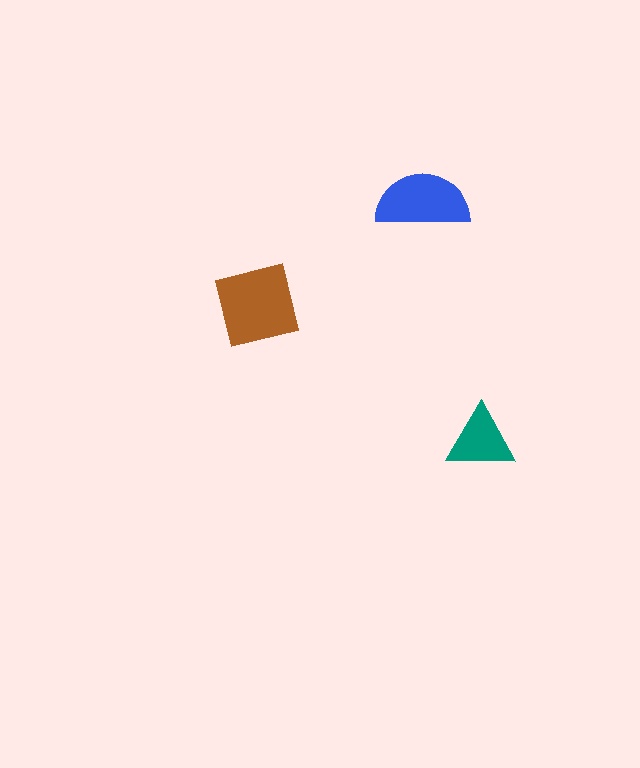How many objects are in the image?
There are 3 objects in the image.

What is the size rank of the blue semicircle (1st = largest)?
2nd.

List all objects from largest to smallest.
The brown square, the blue semicircle, the teal triangle.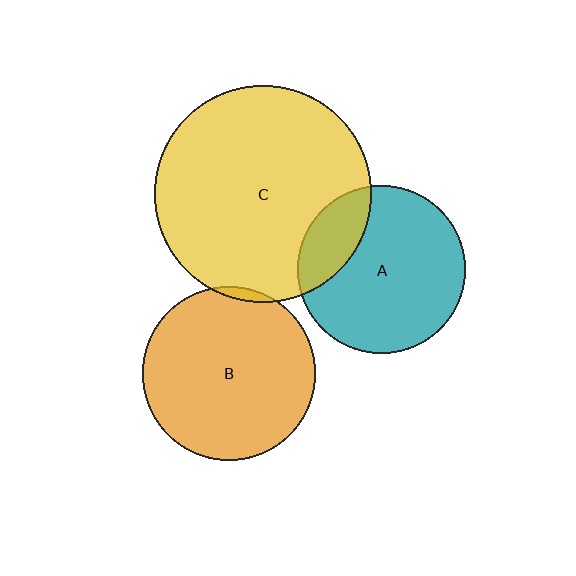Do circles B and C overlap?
Yes.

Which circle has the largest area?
Circle C (yellow).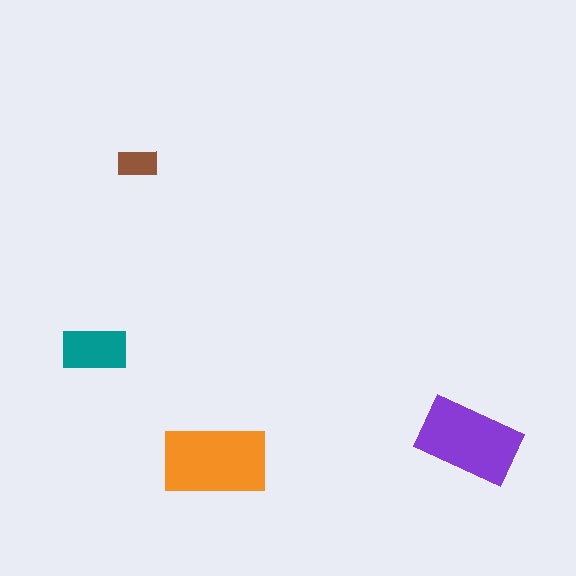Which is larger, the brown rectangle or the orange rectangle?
The orange one.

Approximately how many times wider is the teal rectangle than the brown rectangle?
About 1.5 times wider.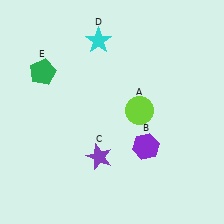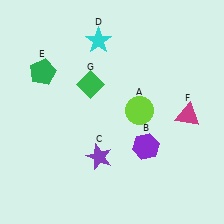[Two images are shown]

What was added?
A magenta triangle (F), a green diamond (G) were added in Image 2.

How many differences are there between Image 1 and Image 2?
There are 2 differences between the two images.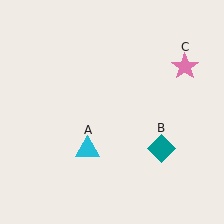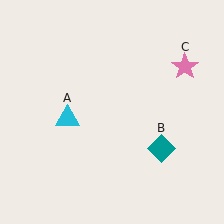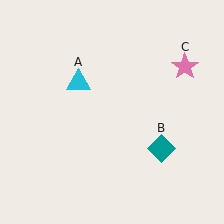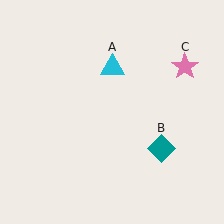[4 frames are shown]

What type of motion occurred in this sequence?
The cyan triangle (object A) rotated clockwise around the center of the scene.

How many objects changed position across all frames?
1 object changed position: cyan triangle (object A).